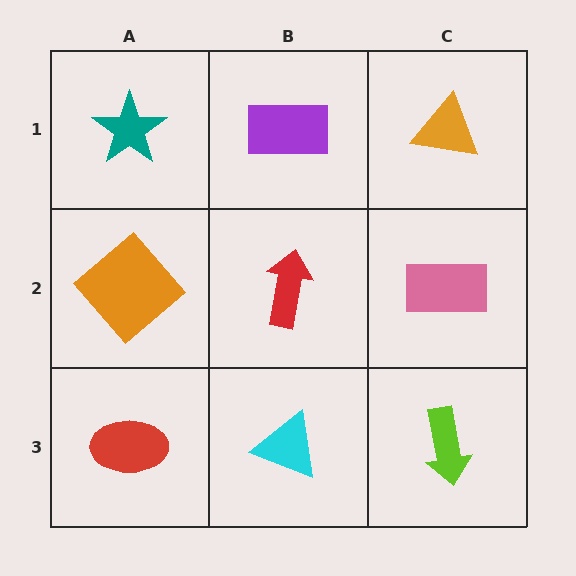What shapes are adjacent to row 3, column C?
A pink rectangle (row 2, column C), a cyan triangle (row 3, column B).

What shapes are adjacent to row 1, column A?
An orange diamond (row 2, column A), a purple rectangle (row 1, column B).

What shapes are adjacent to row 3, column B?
A red arrow (row 2, column B), a red ellipse (row 3, column A), a lime arrow (row 3, column C).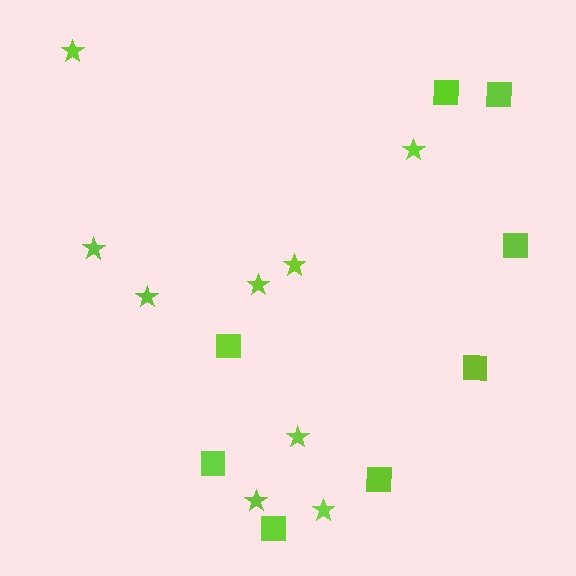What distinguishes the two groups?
There are 2 groups: one group of stars (9) and one group of squares (8).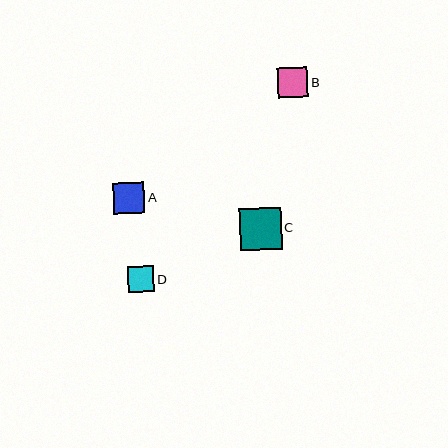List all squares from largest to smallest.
From largest to smallest: C, A, B, D.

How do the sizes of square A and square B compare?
Square A and square B are approximately the same size.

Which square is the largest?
Square C is the largest with a size of approximately 42 pixels.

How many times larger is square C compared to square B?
Square C is approximately 1.4 times the size of square B.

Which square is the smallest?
Square D is the smallest with a size of approximately 27 pixels.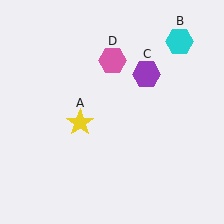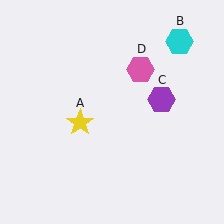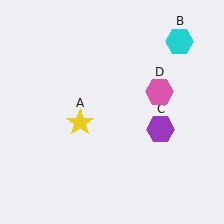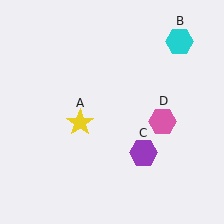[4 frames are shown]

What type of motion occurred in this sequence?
The purple hexagon (object C), pink hexagon (object D) rotated clockwise around the center of the scene.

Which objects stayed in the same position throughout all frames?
Yellow star (object A) and cyan hexagon (object B) remained stationary.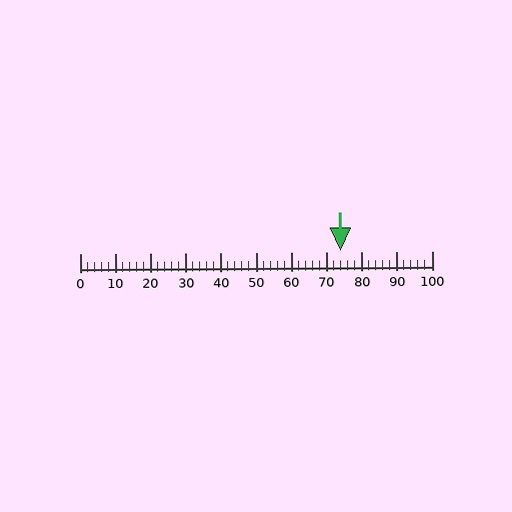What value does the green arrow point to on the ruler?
The green arrow points to approximately 74.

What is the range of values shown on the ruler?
The ruler shows values from 0 to 100.